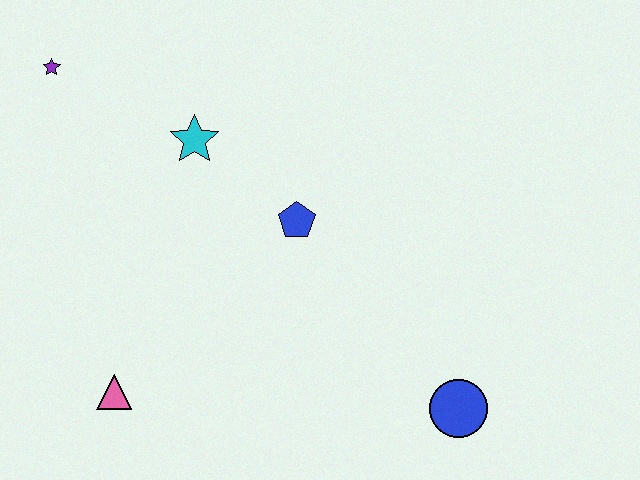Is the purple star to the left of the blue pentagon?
Yes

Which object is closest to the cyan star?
The blue pentagon is closest to the cyan star.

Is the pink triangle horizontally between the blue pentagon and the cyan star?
No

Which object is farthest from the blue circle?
The purple star is farthest from the blue circle.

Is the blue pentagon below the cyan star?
Yes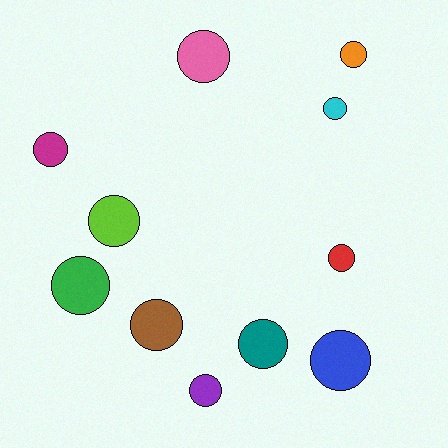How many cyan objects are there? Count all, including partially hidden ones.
There is 1 cyan object.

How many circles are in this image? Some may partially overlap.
There are 11 circles.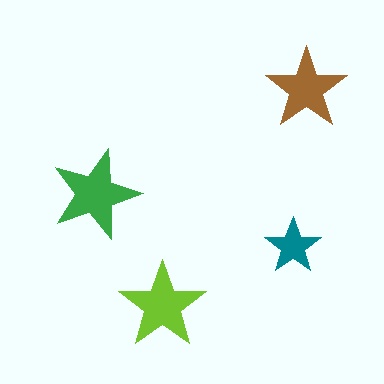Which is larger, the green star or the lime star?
The green one.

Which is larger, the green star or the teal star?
The green one.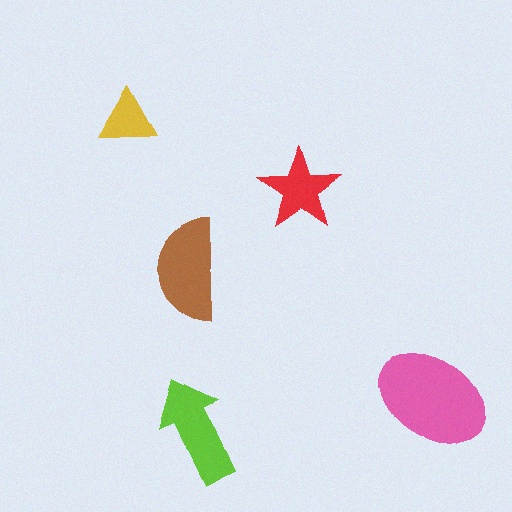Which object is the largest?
The pink ellipse.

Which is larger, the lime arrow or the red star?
The lime arrow.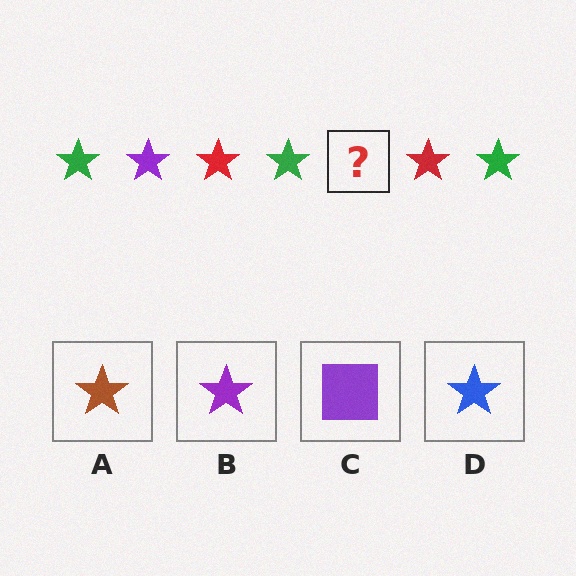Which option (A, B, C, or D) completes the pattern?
B.